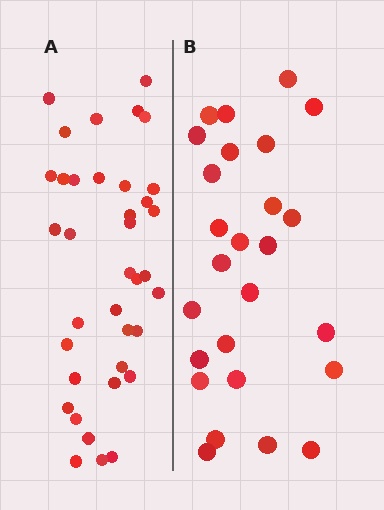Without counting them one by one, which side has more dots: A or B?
Region A (the left region) has more dots.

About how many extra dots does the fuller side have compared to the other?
Region A has roughly 12 or so more dots than region B.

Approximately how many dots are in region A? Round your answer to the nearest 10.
About 40 dots. (The exact count is 37, which rounds to 40.)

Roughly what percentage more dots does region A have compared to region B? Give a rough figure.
About 40% more.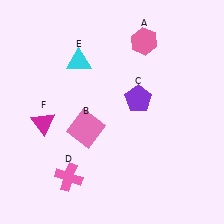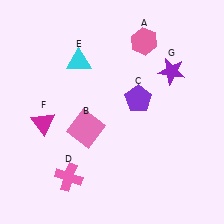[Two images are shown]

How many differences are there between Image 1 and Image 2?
There is 1 difference between the two images.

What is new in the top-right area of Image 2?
A purple star (G) was added in the top-right area of Image 2.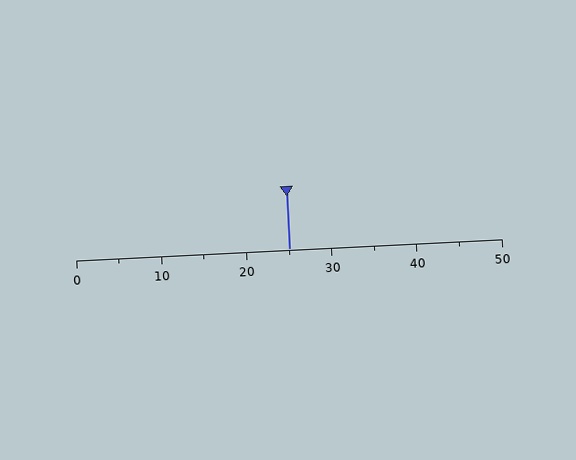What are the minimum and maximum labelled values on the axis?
The axis runs from 0 to 50.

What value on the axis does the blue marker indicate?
The marker indicates approximately 25.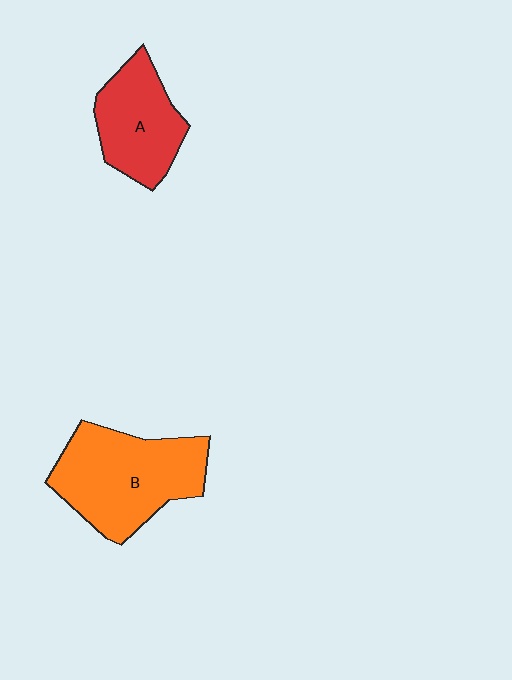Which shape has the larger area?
Shape B (orange).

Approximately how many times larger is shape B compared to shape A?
Approximately 1.5 times.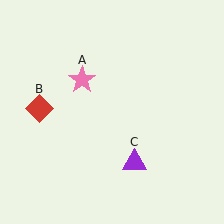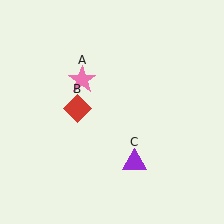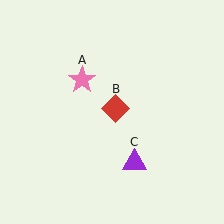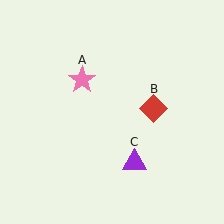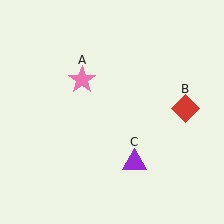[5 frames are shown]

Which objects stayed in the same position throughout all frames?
Pink star (object A) and purple triangle (object C) remained stationary.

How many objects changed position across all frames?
1 object changed position: red diamond (object B).